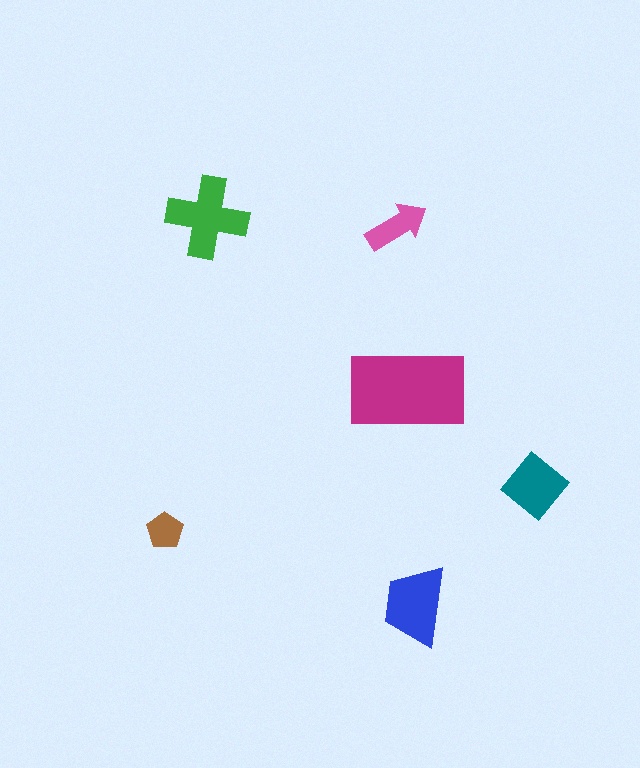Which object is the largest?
The magenta rectangle.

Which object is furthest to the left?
The brown pentagon is leftmost.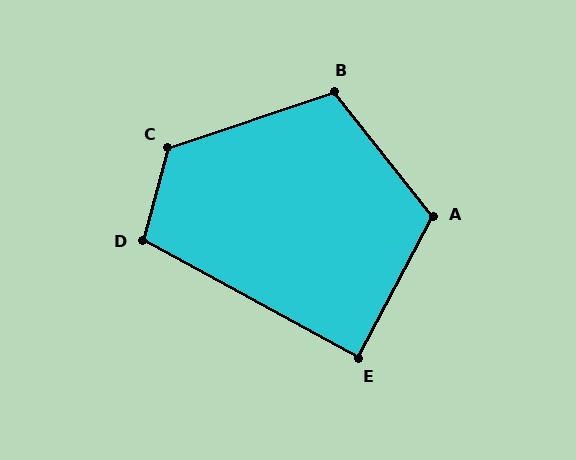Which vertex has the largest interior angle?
C, at approximately 124 degrees.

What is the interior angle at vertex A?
Approximately 114 degrees (obtuse).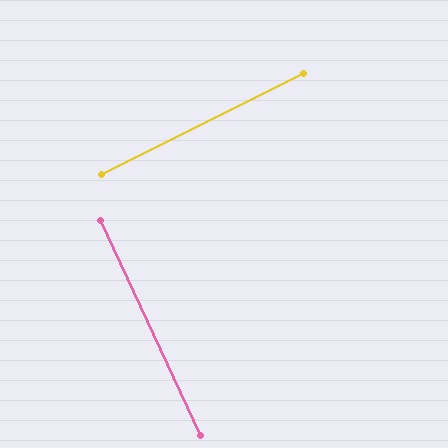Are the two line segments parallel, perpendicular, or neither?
Perpendicular — they meet at approximately 88°.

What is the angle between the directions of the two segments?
Approximately 88 degrees.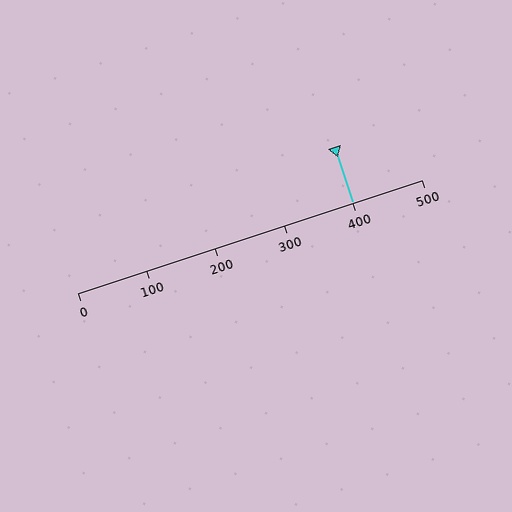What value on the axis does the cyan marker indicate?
The marker indicates approximately 400.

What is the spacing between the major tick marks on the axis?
The major ticks are spaced 100 apart.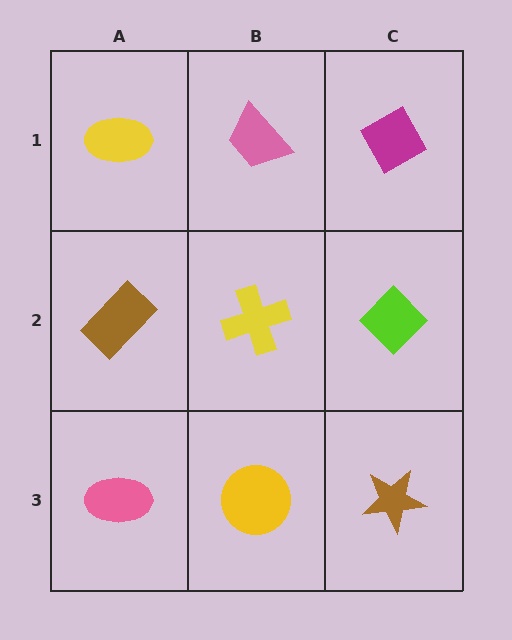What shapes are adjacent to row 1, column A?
A brown rectangle (row 2, column A), a pink trapezoid (row 1, column B).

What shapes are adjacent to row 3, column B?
A yellow cross (row 2, column B), a pink ellipse (row 3, column A), a brown star (row 3, column C).